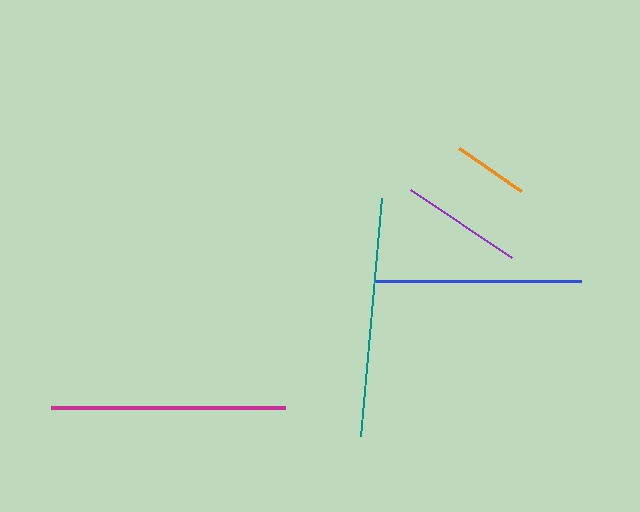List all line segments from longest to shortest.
From longest to shortest: teal, magenta, blue, purple, orange.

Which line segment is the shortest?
The orange line is the shortest at approximately 75 pixels.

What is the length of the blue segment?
The blue segment is approximately 207 pixels long.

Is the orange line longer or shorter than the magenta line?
The magenta line is longer than the orange line.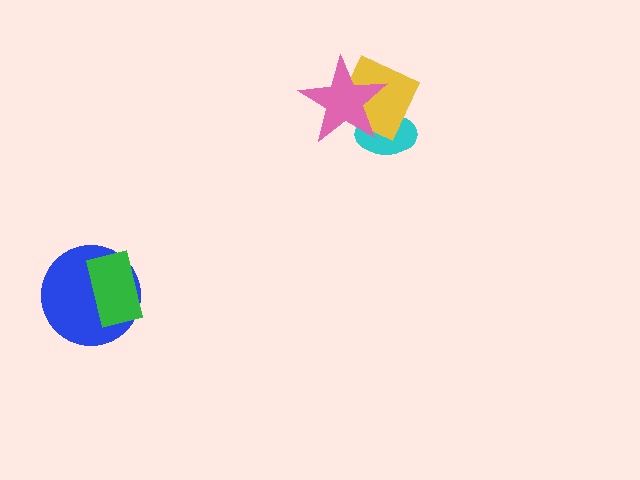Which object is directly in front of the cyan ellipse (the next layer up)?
The yellow square is directly in front of the cyan ellipse.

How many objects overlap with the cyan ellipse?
2 objects overlap with the cyan ellipse.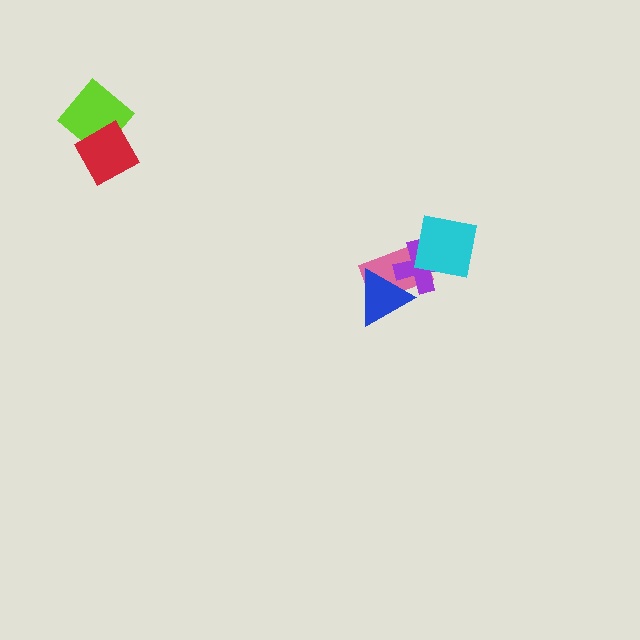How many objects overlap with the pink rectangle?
3 objects overlap with the pink rectangle.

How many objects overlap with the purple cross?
3 objects overlap with the purple cross.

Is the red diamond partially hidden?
No, no other shape covers it.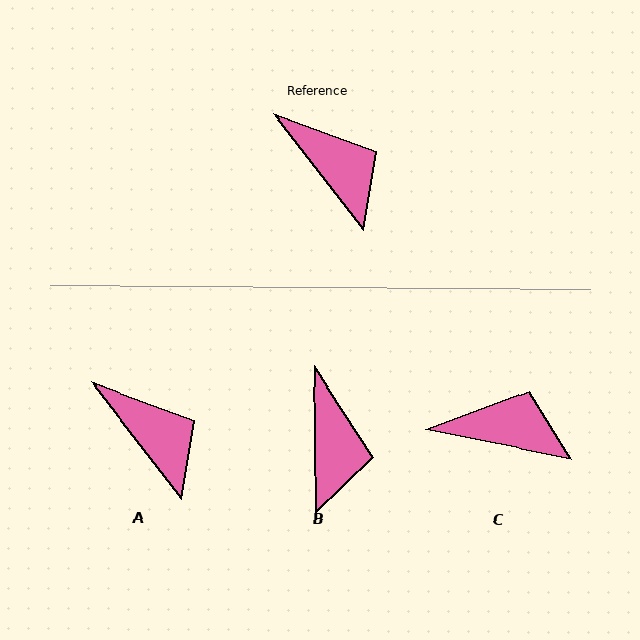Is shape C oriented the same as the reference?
No, it is off by about 41 degrees.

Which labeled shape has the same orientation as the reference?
A.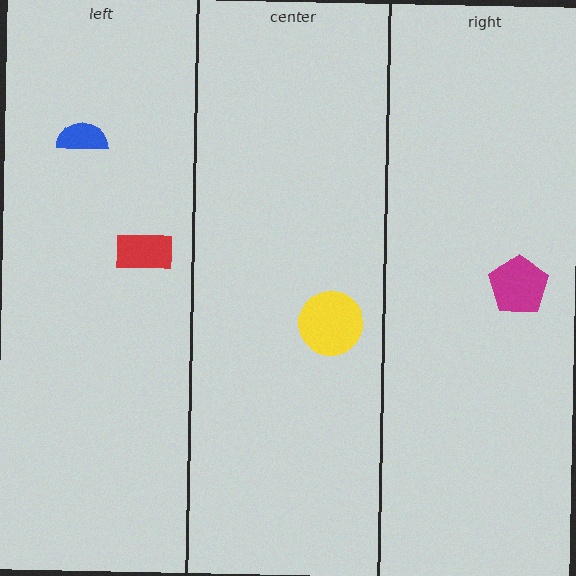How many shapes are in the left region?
2.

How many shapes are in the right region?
1.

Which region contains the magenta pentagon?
The right region.